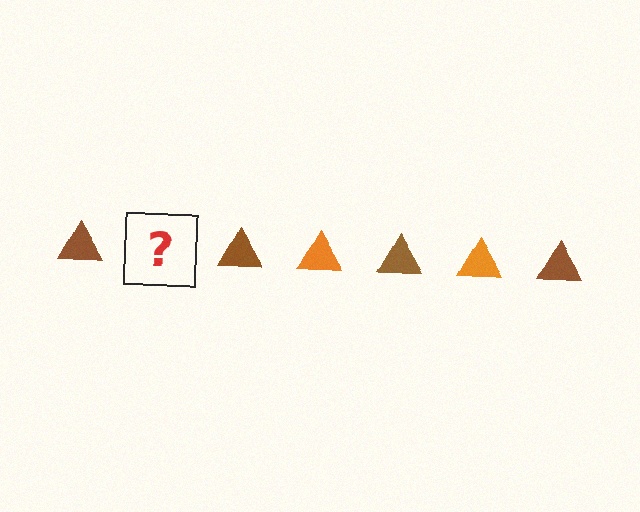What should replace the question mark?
The question mark should be replaced with an orange triangle.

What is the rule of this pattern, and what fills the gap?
The rule is that the pattern cycles through brown, orange triangles. The gap should be filled with an orange triangle.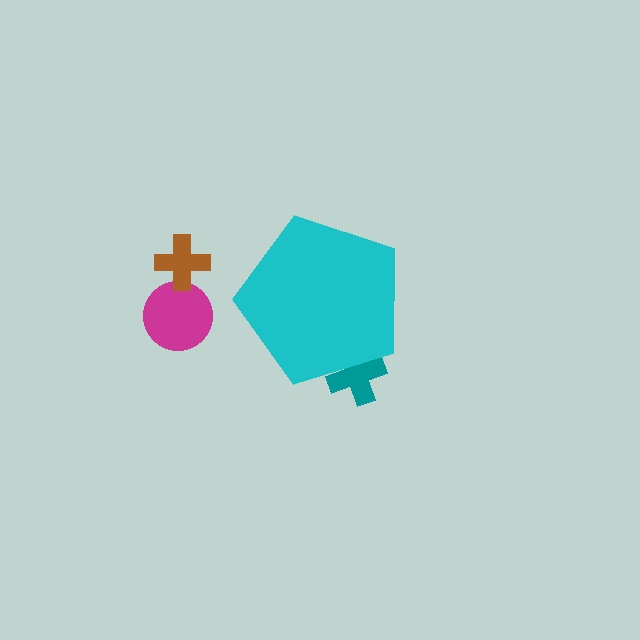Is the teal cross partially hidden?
Yes, the teal cross is partially hidden behind the cyan pentagon.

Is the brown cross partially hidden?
No, the brown cross is fully visible.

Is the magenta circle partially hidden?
No, the magenta circle is fully visible.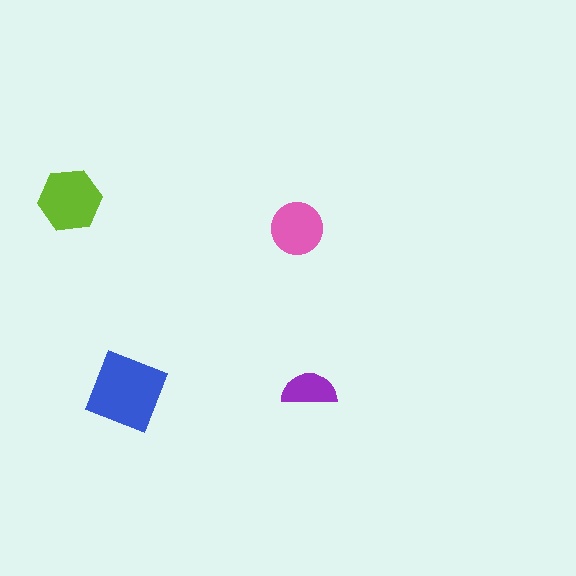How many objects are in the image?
There are 4 objects in the image.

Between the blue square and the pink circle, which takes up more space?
The blue square.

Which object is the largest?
The blue square.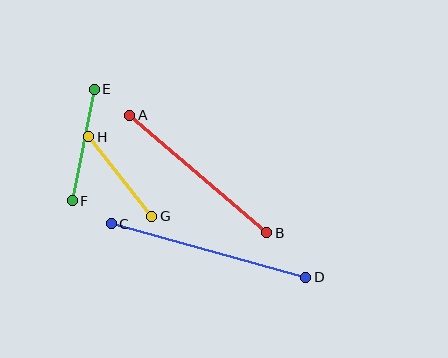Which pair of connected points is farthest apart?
Points C and D are farthest apart.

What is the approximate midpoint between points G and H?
The midpoint is at approximately (120, 177) pixels.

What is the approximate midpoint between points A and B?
The midpoint is at approximately (198, 174) pixels.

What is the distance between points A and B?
The distance is approximately 180 pixels.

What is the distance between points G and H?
The distance is approximately 101 pixels.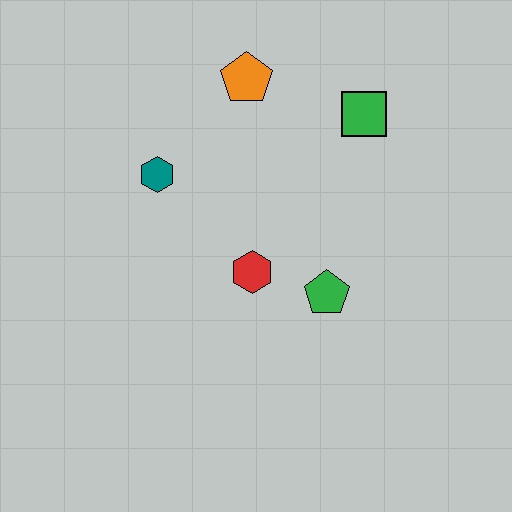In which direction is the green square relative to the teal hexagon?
The green square is to the right of the teal hexagon.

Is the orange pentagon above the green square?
Yes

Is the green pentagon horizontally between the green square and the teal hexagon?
Yes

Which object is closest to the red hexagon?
The green pentagon is closest to the red hexagon.